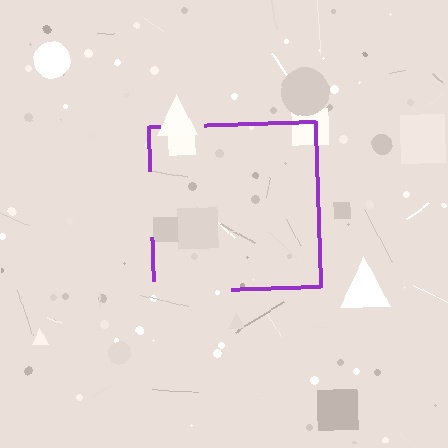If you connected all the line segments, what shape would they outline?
They would outline a square.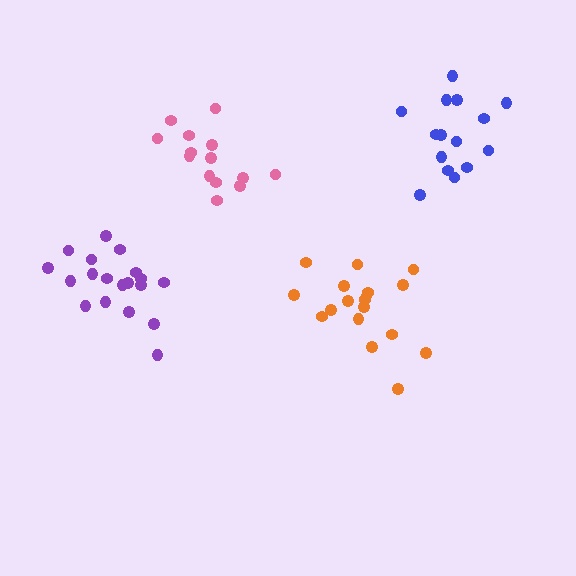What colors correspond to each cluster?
The clusters are colored: blue, purple, orange, pink.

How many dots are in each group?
Group 1: 15 dots, Group 2: 19 dots, Group 3: 18 dots, Group 4: 14 dots (66 total).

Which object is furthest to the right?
The blue cluster is rightmost.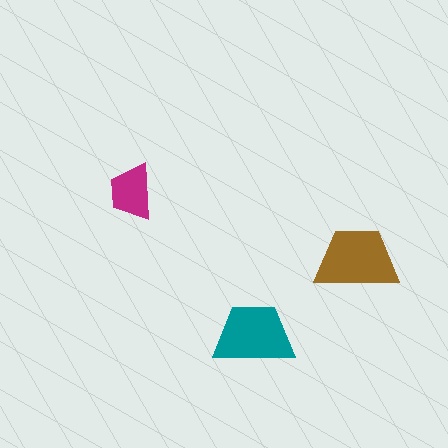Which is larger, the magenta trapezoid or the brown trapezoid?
The brown one.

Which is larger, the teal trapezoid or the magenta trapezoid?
The teal one.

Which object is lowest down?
The teal trapezoid is bottommost.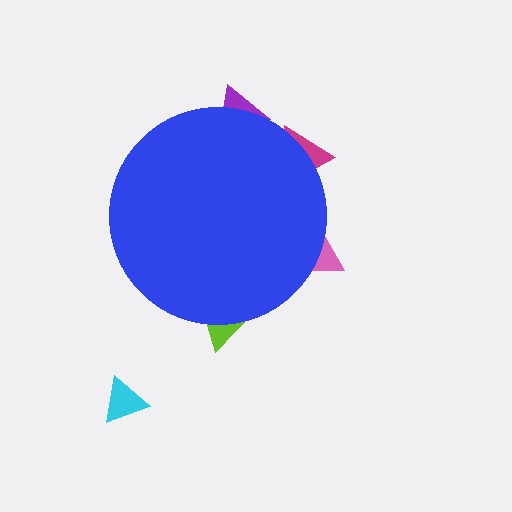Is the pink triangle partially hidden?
Yes, the pink triangle is partially hidden behind the blue circle.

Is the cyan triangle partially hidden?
No, the cyan triangle is fully visible.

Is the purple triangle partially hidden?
Yes, the purple triangle is partially hidden behind the blue circle.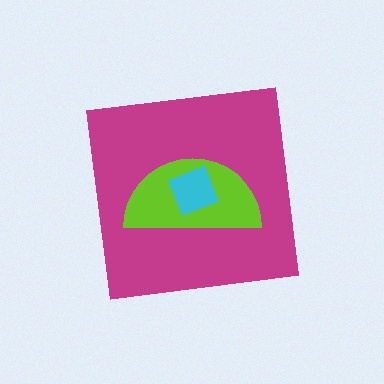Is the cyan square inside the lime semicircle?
Yes.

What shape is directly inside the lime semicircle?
The cyan square.